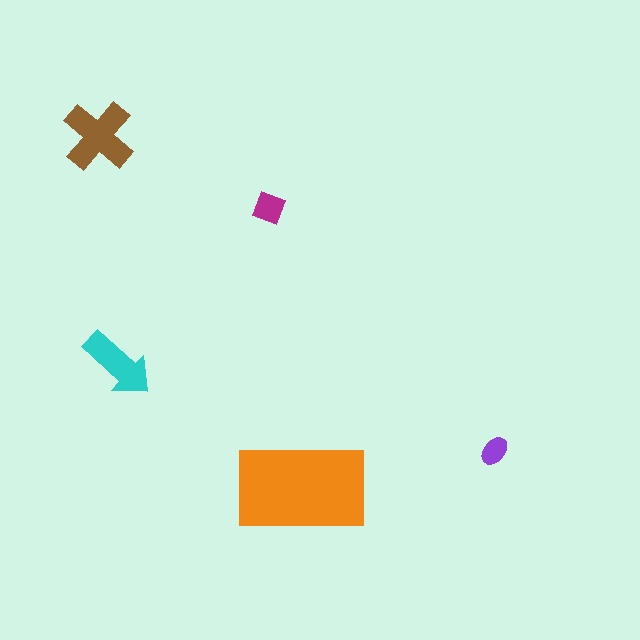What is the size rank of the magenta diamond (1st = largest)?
4th.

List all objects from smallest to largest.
The purple ellipse, the magenta diamond, the cyan arrow, the brown cross, the orange rectangle.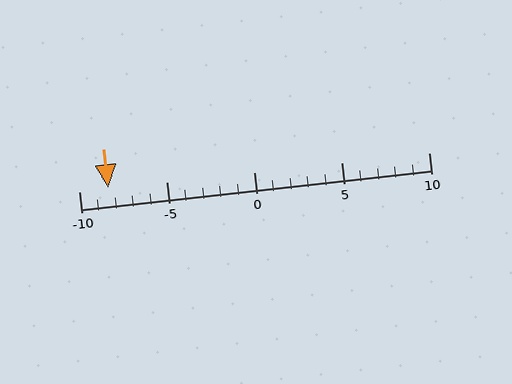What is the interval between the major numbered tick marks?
The major tick marks are spaced 5 units apart.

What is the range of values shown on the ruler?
The ruler shows values from -10 to 10.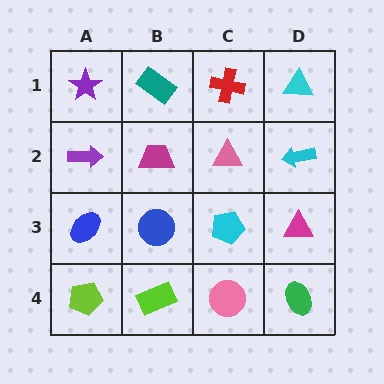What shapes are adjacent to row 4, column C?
A cyan pentagon (row 3, column C), a lime rectangle (row 4, column B), a green ellipse (row 4, column D).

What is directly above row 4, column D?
A magenta triangle.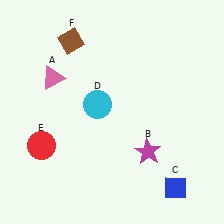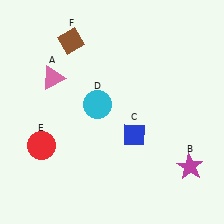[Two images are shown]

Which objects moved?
The objects that moved are: the magenta star (B), the blue diamond (C).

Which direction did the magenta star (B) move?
The magenta star (B) moved right.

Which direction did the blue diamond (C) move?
The blue diamond (C) moved up.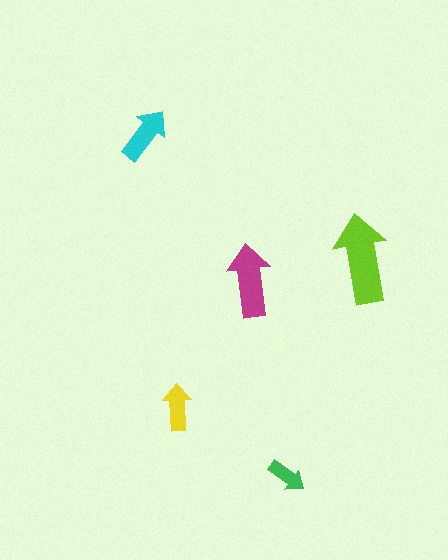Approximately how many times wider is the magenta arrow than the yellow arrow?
About 1.5 times wider.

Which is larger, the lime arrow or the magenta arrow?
The lime one.